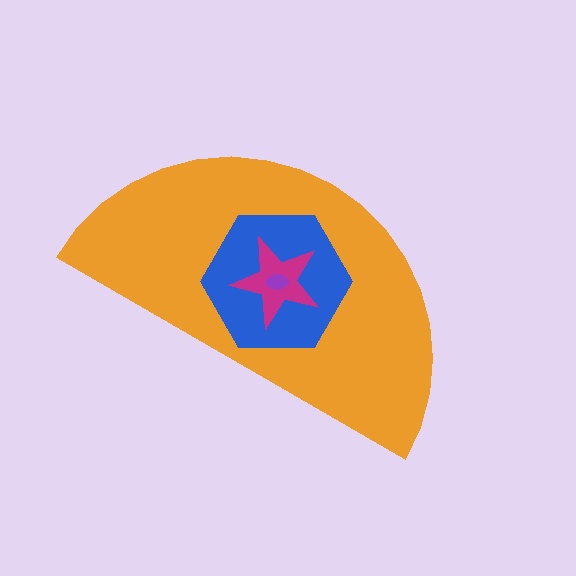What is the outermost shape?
The orange semicircle.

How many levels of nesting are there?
4.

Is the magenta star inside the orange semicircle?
Yes.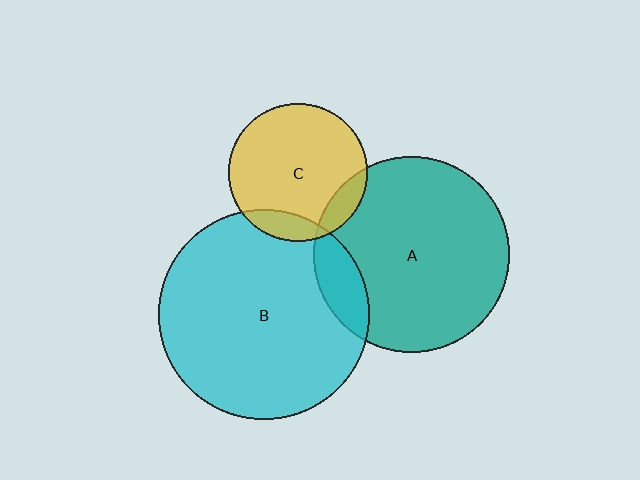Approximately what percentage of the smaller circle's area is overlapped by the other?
Approximately 15%.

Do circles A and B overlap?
Yes.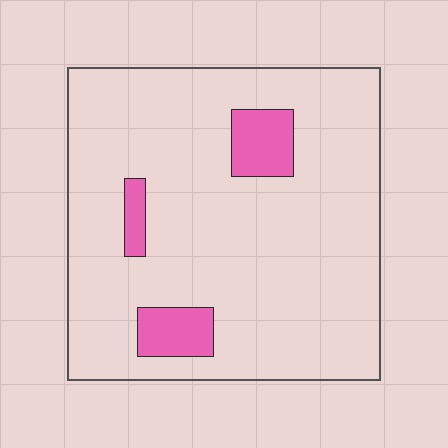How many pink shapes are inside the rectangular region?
3.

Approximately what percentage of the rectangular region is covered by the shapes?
Approximately 10%.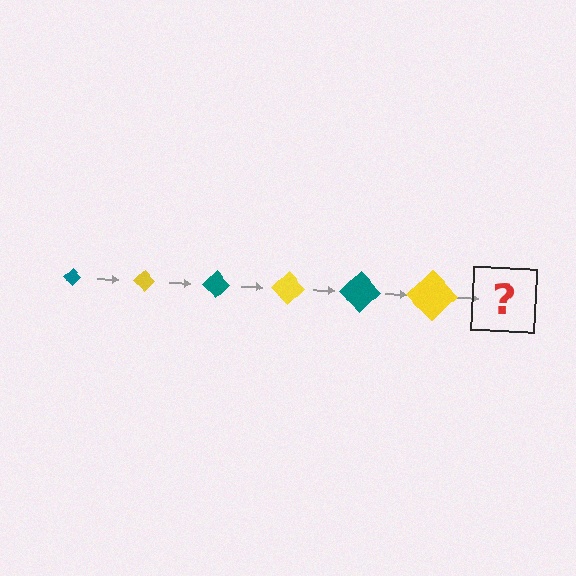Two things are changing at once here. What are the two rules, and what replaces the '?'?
The two rules are that the diamond grows larger each step and the color cycles through teal and yellow. The '?' should be a teal diamond, larger than the previous one.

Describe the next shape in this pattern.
It should be a teal diamond, larger than the previous one.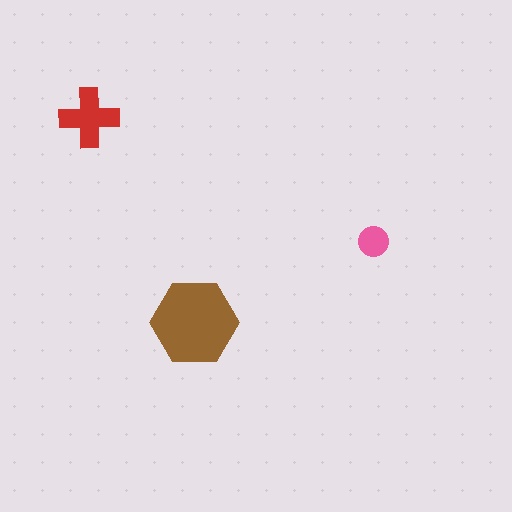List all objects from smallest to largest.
The pink circle, the red cross, the brown hexagon.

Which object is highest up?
The red cross is topmost.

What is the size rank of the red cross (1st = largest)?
2nd.